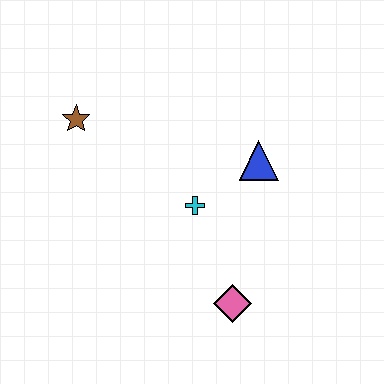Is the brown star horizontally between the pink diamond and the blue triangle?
No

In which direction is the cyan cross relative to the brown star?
The cyan cross is to the right of the brown star.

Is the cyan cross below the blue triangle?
Yes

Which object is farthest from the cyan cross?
The brown star is farthest from the cyan cross.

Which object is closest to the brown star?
The cyan cross is closest to the brown star.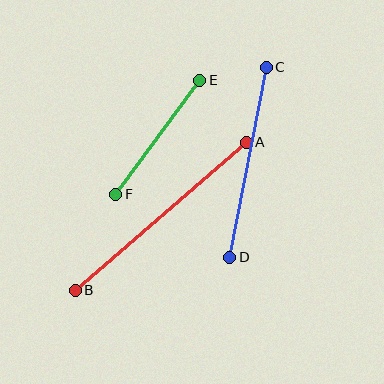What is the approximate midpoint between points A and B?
The midpoint is at approximately (161, 216) pixels.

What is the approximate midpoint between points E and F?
The midpoint is at approximately (158, 137) pixels.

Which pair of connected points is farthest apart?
Points A and B are farthest apart.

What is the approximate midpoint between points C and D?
The midpoint is at approximately (248, 162) pixels.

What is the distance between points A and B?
The distance is approximately 226 pixels.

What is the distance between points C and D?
The distance is approximately 193 pixels.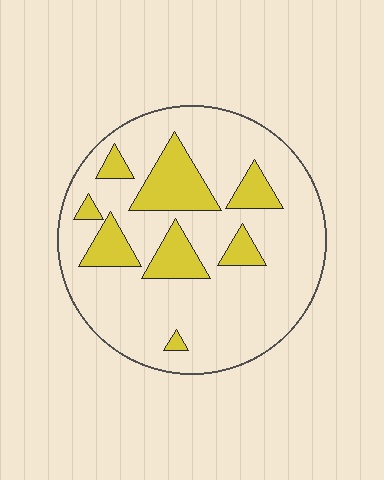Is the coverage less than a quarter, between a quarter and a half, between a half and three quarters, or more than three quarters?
Less than a quarter.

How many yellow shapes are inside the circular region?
8.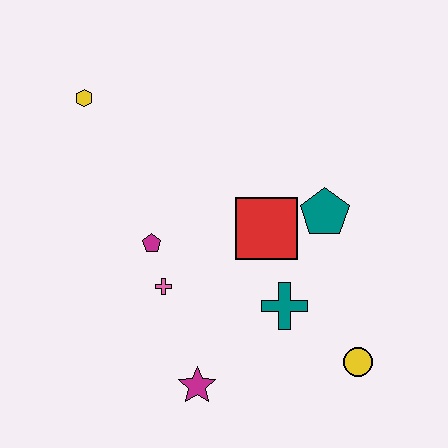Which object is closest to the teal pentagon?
The red square is closest to the teal pentagon.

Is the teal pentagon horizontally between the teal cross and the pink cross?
No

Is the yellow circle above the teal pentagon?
No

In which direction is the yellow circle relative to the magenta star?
The yellow circle is to the right of the magenta star.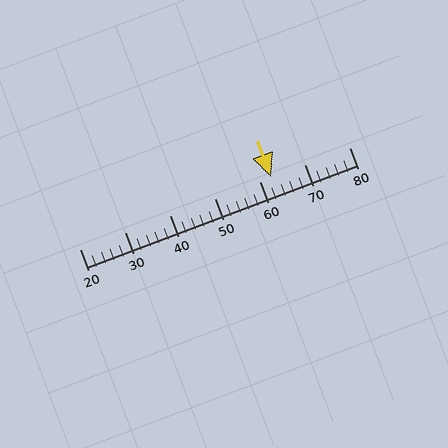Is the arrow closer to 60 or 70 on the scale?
The arrow is closer to 60.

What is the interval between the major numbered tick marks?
The major tick marks are spaced 10 units apart.